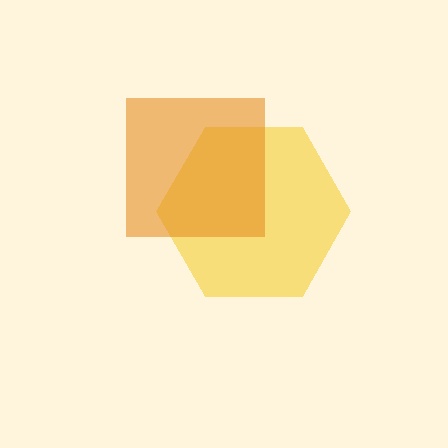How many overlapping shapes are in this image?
There are 2 overlapping shapes in the image.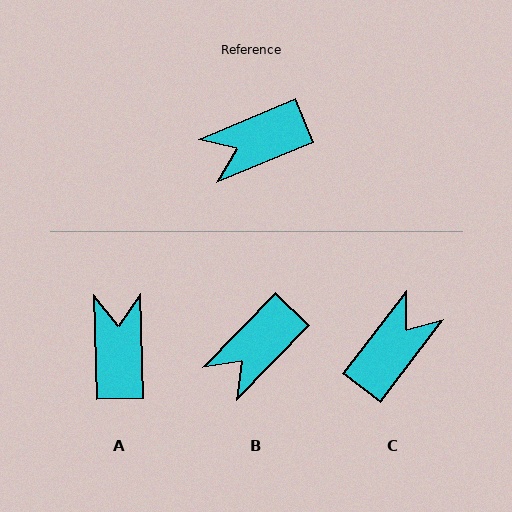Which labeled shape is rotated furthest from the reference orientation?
C, about 150 degrees away.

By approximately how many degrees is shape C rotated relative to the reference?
Approximately 150 degrees clockwise.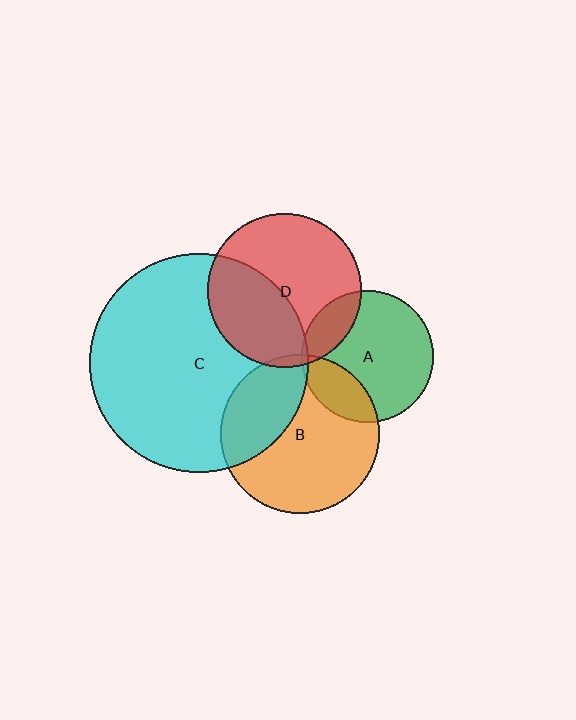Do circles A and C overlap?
Yes.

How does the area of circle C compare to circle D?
Approximately 2.0 times.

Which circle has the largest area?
Circle C (cyan).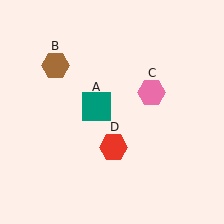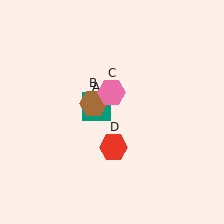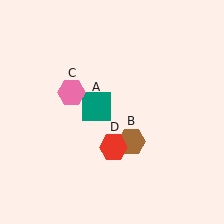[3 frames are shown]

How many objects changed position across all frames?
2 objects changed position: brown hexagon (object B), pink hexagon (object C).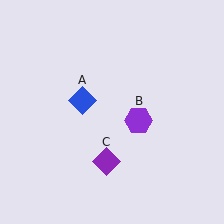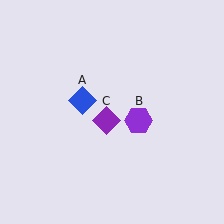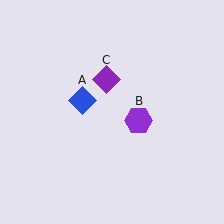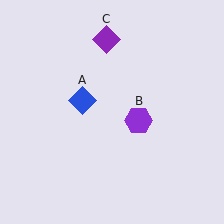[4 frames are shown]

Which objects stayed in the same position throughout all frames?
Blue diamond (object A) and purple hexagon (object B) remained stationary.